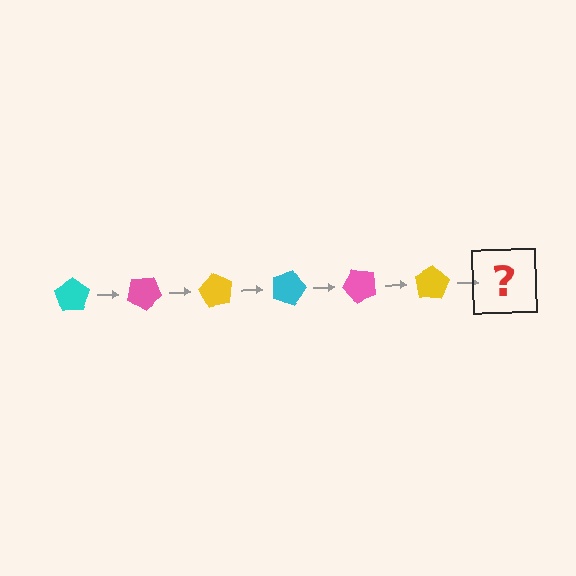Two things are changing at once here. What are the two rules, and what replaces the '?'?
The two rules are that it rotates 30 degrees each step and the color cycles through cyan, pink, and yellow. The '?' should be a cyan pentagon, rotated 180 degrees from the start.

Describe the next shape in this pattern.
It should be a cyan pentagon, rotated 180 degrees from the start.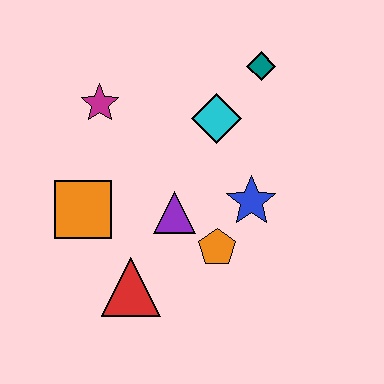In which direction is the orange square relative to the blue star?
The orange square is to the left of the blue star.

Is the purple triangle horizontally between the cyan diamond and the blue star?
No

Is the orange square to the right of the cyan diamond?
No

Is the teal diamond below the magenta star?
No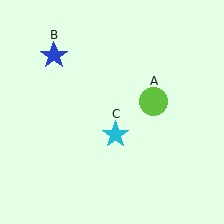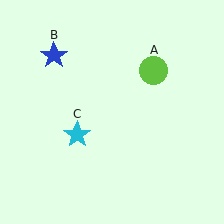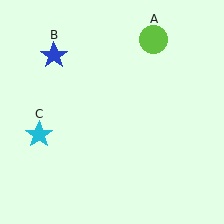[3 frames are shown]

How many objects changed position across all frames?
2 objects changed position: lime circle (object A), cyan star (object C).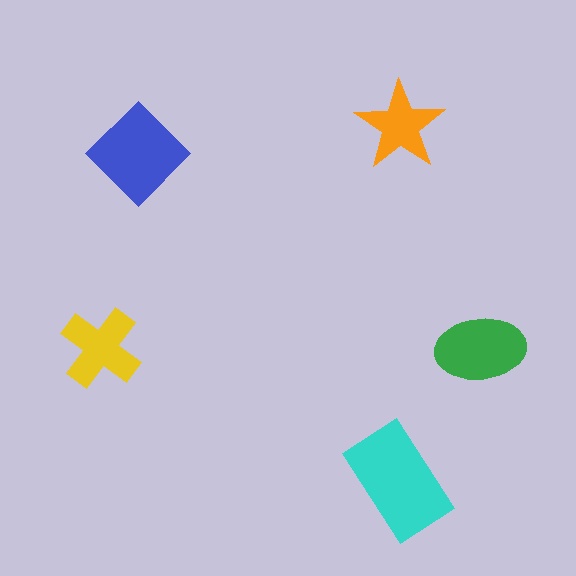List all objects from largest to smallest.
The cyan rectangle, the blue diamond, the green ellipse, the yellow cross, the orange star.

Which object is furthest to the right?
The green ellipse is rightmost.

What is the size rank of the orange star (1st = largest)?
5th.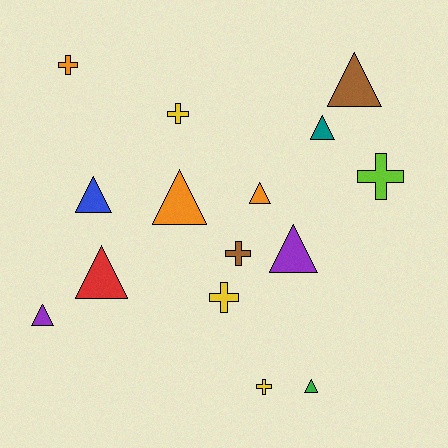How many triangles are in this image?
There are 9 triangles.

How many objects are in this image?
There are 15 objects.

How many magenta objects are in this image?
There are no magenta objects.